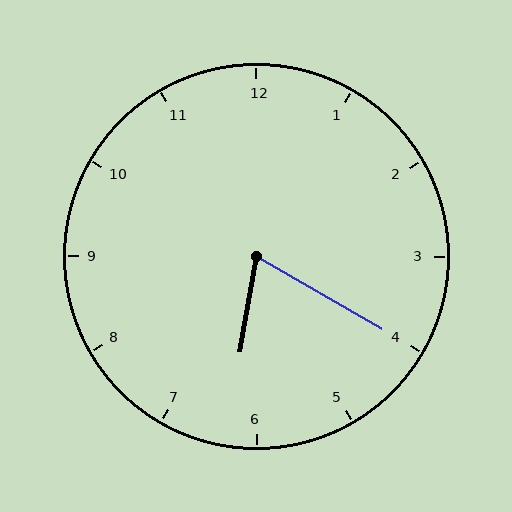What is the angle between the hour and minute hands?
Approximately 70 degrees.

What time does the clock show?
6:20.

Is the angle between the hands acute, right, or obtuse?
It is acute.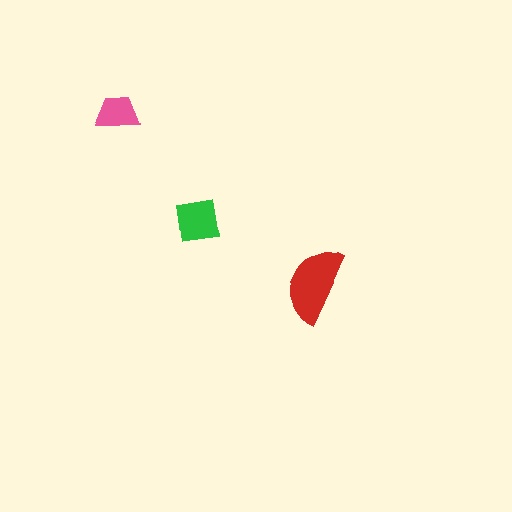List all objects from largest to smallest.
The red semicircle, the green square, the pink trapezoid.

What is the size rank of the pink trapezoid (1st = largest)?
3rd.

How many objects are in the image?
There are 3 objects in the image.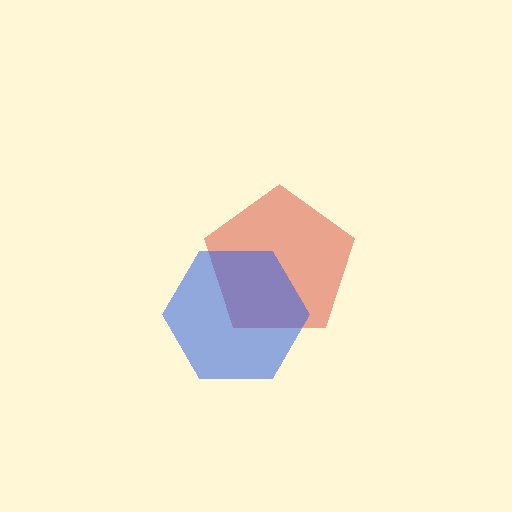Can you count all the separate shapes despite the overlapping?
Yes, there are 2 separate shapes.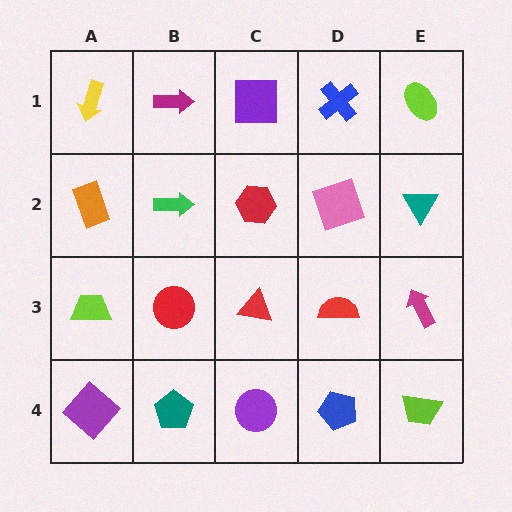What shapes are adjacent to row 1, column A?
An orange rectangle (row 2, column A), a magenta arrow (row 1, column B).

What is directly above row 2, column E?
A lime ellipse.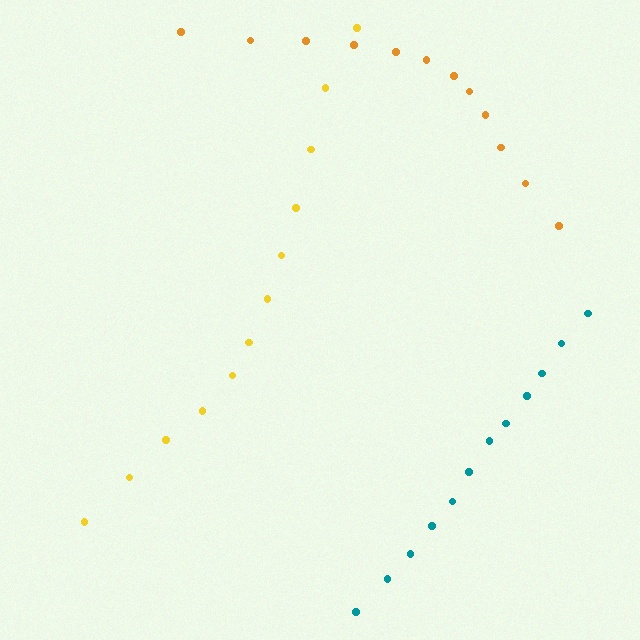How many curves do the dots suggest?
There are 3 distinct paths.